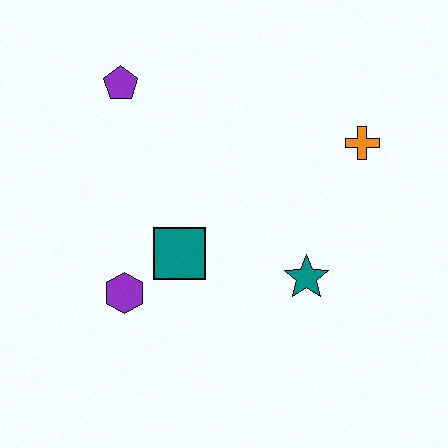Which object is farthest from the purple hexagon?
The orange cross is farthest from the purple hexagon.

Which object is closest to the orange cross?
The teal star is closest to the orange cross.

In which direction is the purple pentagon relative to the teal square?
The purple pentagon is above the teal square.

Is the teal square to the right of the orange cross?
No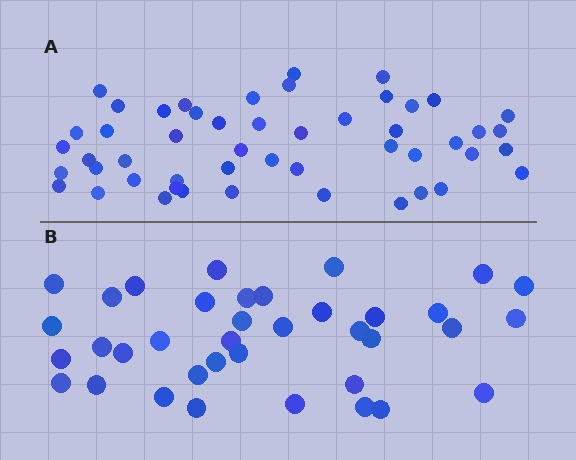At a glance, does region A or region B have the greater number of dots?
Region A (the top region) has more dots.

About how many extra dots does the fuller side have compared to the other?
Region A has approximately 15 more dots than region B.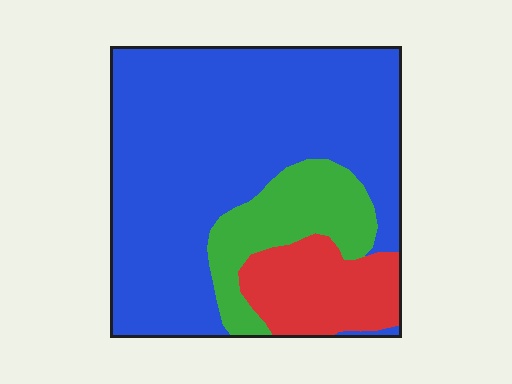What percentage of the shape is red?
Red covers 15% of the shape.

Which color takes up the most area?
Blue, at roughly 70%.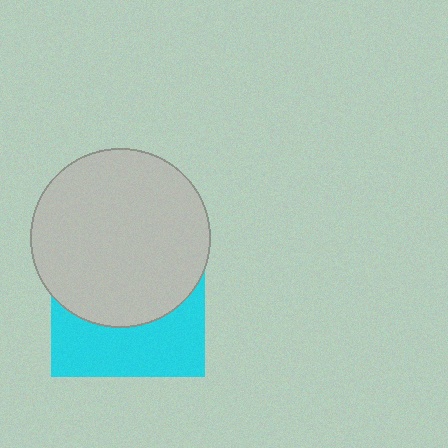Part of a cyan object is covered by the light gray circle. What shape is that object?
It is a square.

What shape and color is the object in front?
The object in front is a light gray circle.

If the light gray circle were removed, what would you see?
You would see the complete cyan square.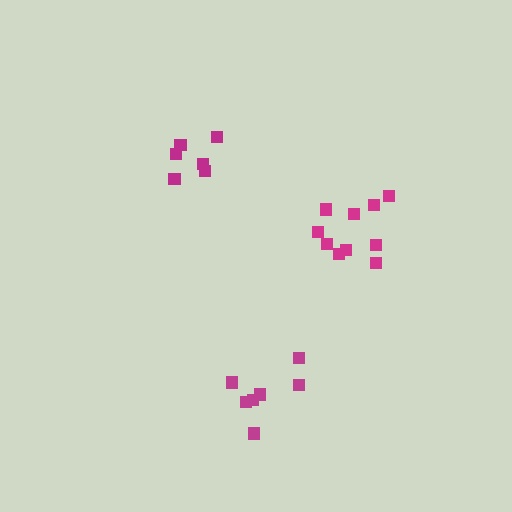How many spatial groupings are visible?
There are 3 spatial groupings.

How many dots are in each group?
Group 1: 6 dots, Group 2: 10 dots, Group 3: 7 dots (23 total).